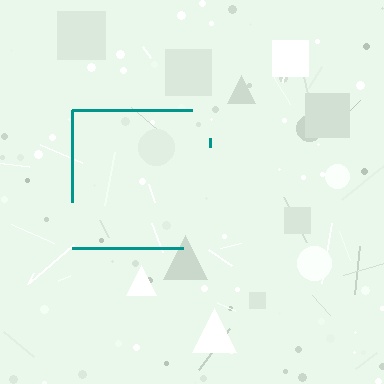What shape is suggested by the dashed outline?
The dashed outline suggests a square.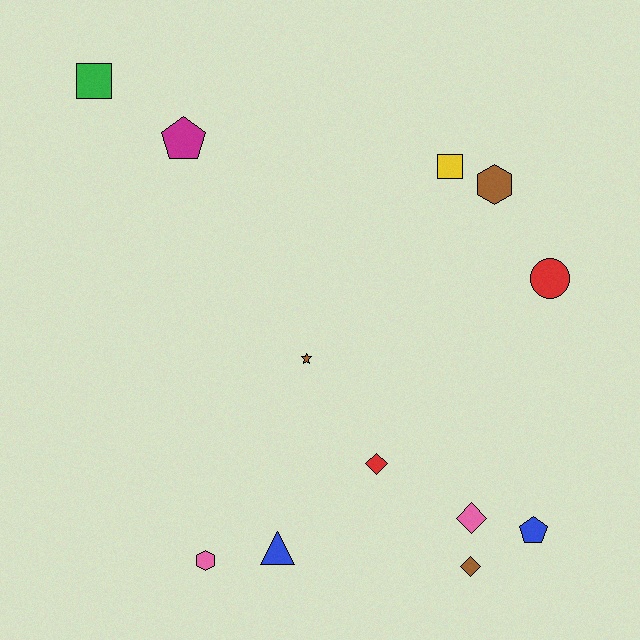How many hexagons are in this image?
There are 2 hexagons.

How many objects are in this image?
There are 12 objects.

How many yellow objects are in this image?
There is 1 yellow object.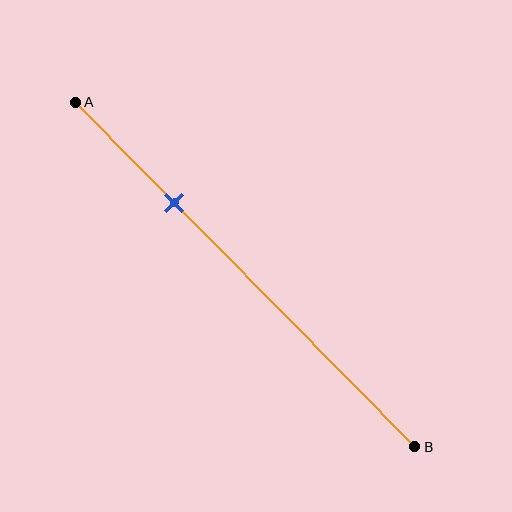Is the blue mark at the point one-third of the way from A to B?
No, the mark is at about 30% from A, not at the 33% one-third point.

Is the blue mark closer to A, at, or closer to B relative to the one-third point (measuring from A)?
The blue mark is closer to point A than the one-third point of segment AB.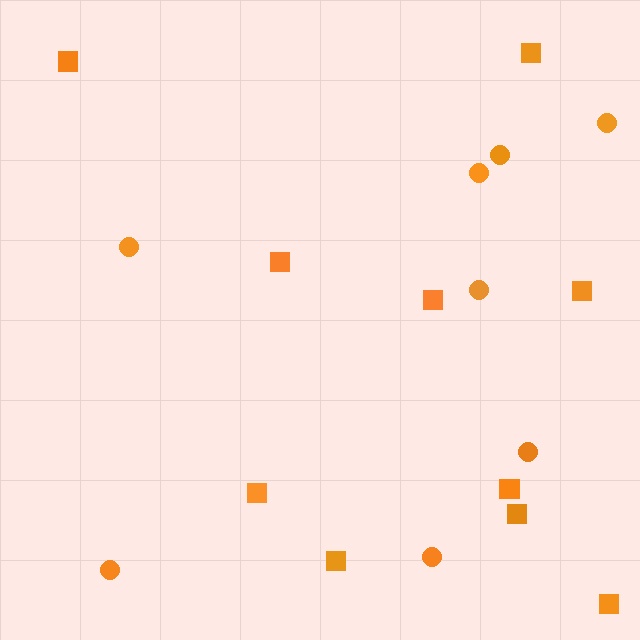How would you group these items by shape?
There are 2 groups: one group of circles (8) and one group of squares (10).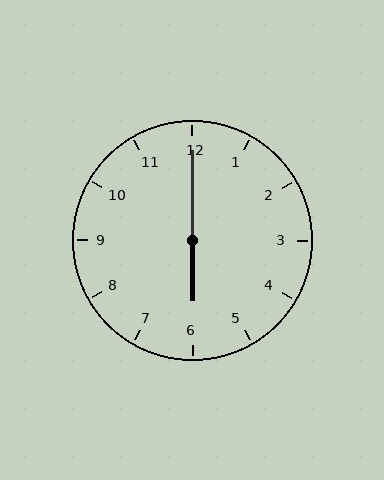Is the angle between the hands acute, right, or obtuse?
It is obtuse.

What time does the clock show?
6:00.